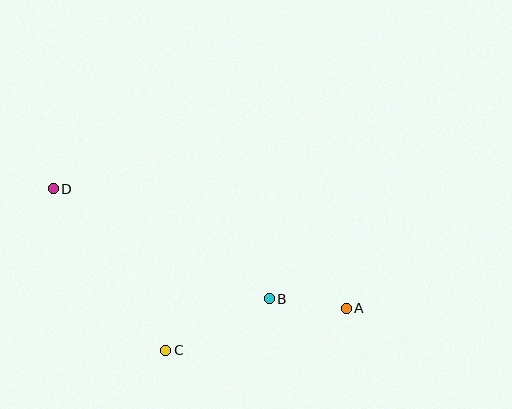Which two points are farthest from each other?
Points A and D are farthest from each other.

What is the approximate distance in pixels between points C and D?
The distance between C and D is approximately 197 pixels.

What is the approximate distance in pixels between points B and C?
The distance between B and C is approximately 116 pixels.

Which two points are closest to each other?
Points A and B are closest to each other.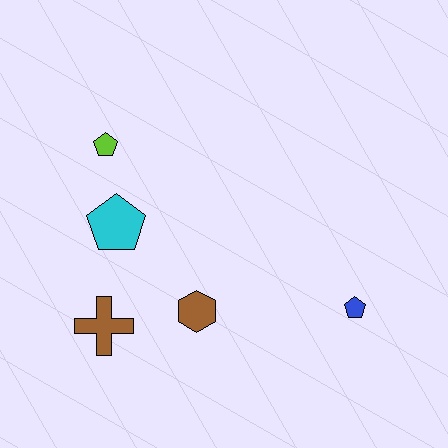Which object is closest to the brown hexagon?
The brown cross is closest to the brown hexagon.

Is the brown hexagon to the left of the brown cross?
No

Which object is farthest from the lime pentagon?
The blue pentagon is farthest from the lime pentagon.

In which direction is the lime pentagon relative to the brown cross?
The lime pentagon is above the brown cross.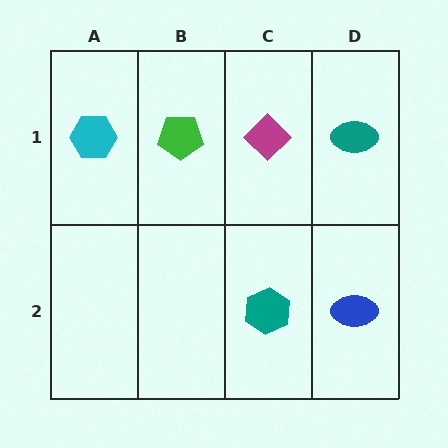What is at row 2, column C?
A teal hexagon.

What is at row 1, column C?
A magenta diamond.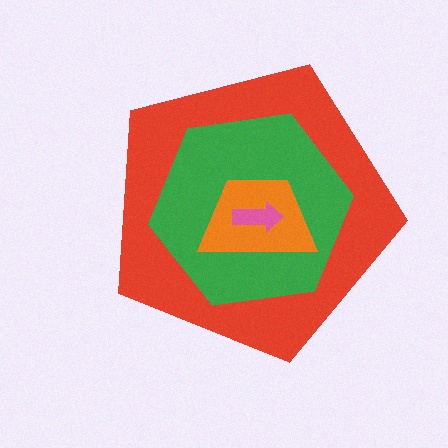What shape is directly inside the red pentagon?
The green hexagon.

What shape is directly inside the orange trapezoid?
The pink arrow.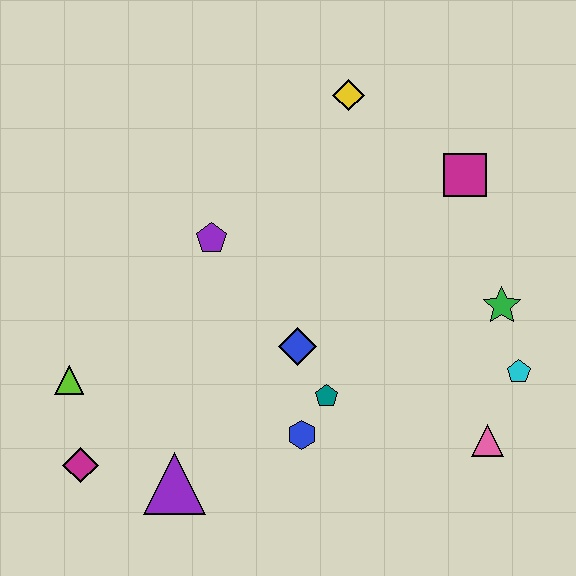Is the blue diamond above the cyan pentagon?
Yes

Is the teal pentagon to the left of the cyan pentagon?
Yes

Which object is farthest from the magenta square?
The magenta diamond is farthest from the magenta square.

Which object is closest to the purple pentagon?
The blue diamond is closest to the purple pentagon.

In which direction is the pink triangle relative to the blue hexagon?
The pink triangle is to the right of the blue hexagon.